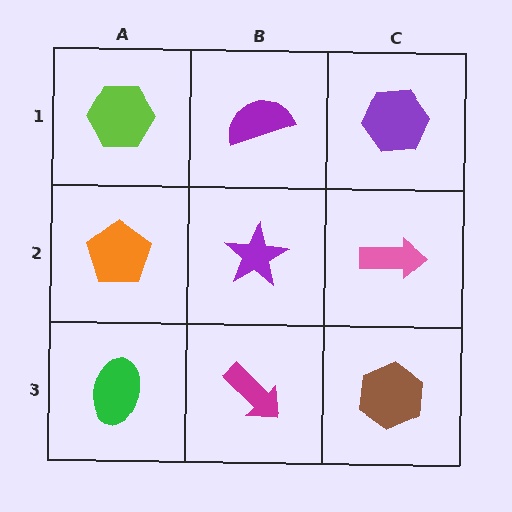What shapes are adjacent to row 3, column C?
A pink arrow (row 2, column C), a magenta arrow (row 3, column B).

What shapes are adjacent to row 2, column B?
A purple semicircle (row 1, column B), a magenta arrow (row 3, column B), an orange pentagon (row 2, column A), a pink arrow (row 2, column C).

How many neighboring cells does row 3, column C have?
2.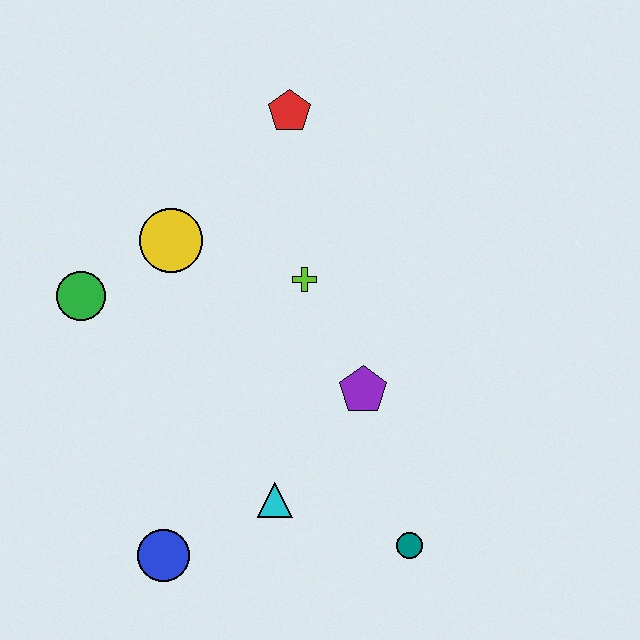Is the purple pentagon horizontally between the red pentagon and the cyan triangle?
No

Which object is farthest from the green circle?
The teal circle is farthest from the green circle.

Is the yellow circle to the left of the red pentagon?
Yes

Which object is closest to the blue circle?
The cyan triangle is closest to the blue circle.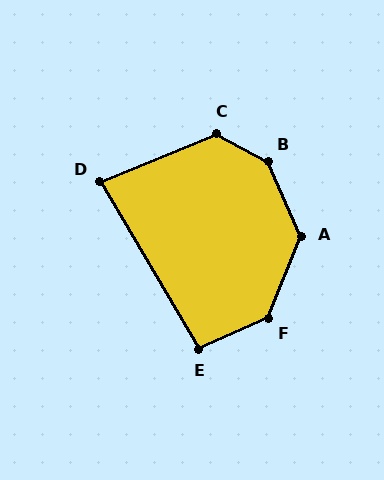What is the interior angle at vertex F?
Approximately 136 degrees (obtuse).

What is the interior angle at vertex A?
Approximately 134 degrees (obtuse).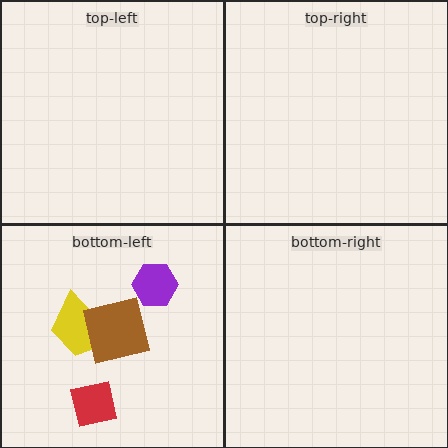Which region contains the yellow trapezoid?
The bottom-left region.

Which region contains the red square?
The bottom-left region.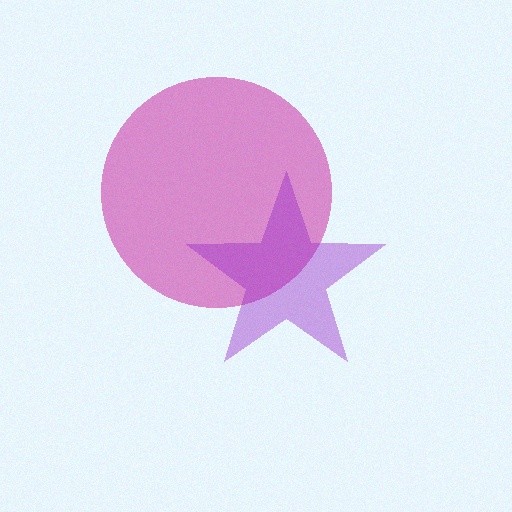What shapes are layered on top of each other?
The layered shapes are: a magenta circle, a purple star.